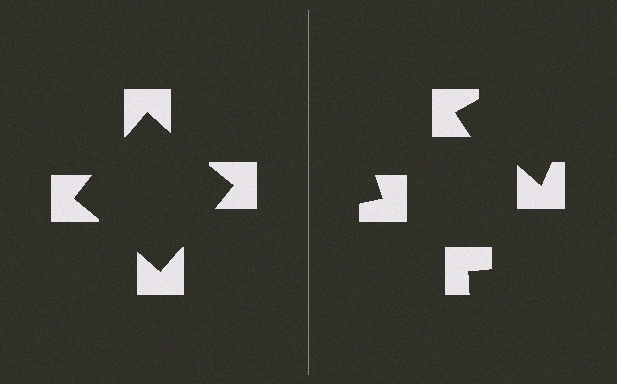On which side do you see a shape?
An illusory square appears on the left side. On the right side the wedge cuts are rotated, so no coherent shape forms.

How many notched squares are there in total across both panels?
8 — 4 on each side.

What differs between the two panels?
The notched squares are positioned identically on both sides; only the wedge orientations differ. On the left they align to a square; on the right they are misaligned.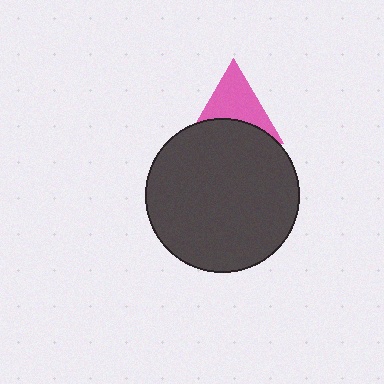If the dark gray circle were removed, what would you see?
You would see the complete pink triangle.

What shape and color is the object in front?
The object in front is a dark gray circle.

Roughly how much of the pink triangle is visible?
About half of it is visible (roughly 59%).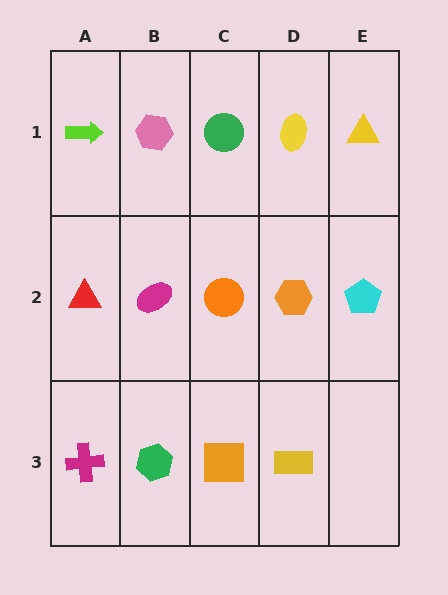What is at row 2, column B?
A magenta ellipse.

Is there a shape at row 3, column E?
No, that cell is empty.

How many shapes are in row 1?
5 shapes.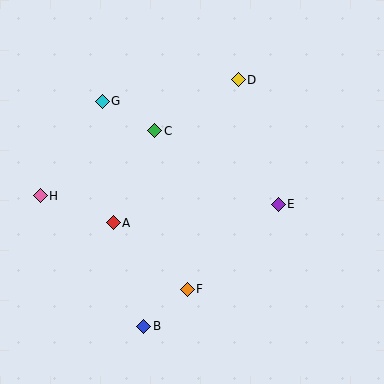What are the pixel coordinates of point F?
Point F is at (187, 289).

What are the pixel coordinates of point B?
Point B is at (144, 326).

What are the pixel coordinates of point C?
Point C is at (155, 131).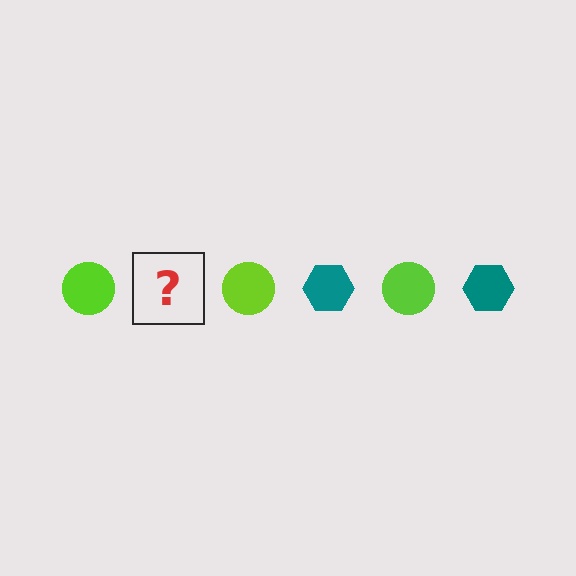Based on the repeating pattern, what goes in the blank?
The blank should be a teal hexagon.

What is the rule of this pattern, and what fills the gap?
The rule is that the pattern alternates between lime circle and teal hexagon. The gap should be filled with a teal hexagon.